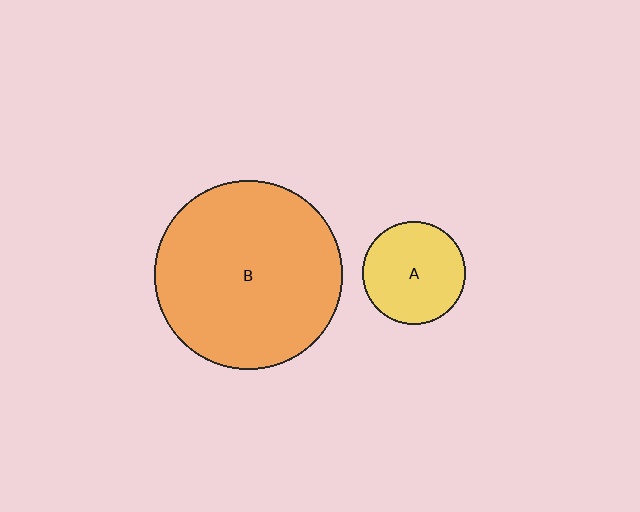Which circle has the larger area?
Circle B (orange).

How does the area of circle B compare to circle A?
Approximately 3.4 times.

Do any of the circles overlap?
No, none of the circles overlap.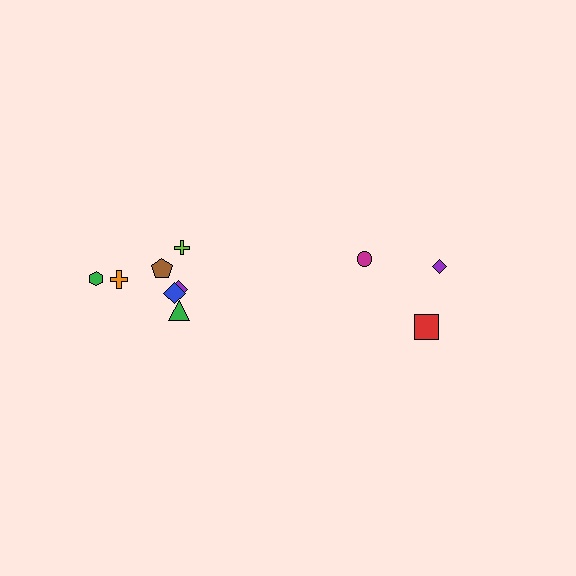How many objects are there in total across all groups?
There are 10 objects.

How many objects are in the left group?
There are 7 objects.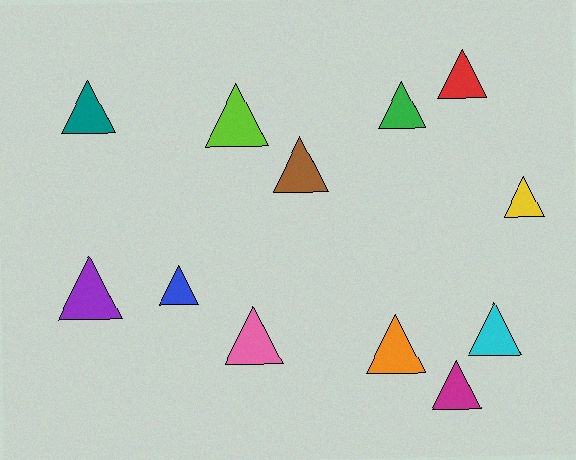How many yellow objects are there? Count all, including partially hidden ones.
There is 1 yellow object.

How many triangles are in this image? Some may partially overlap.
There are 12 triangles.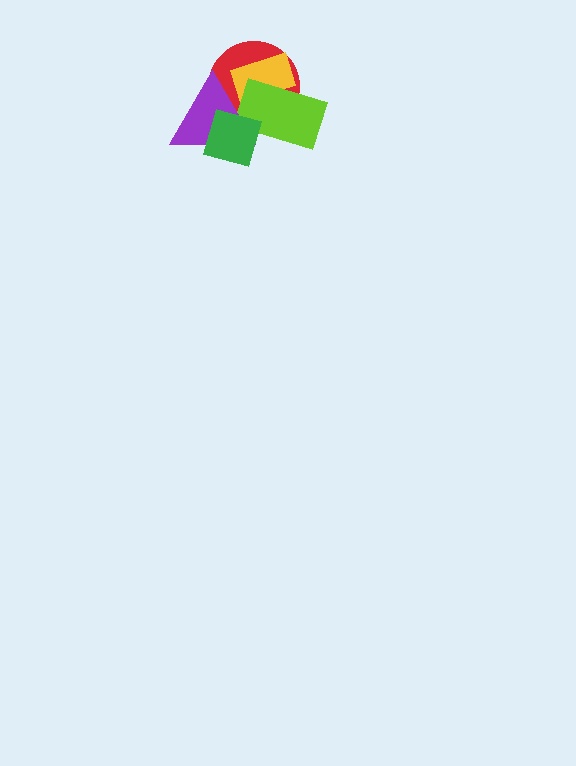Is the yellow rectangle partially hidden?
Yes, it is partially covered by another shape.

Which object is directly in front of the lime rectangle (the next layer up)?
The purple triangle is directly in front of the lime rectangle.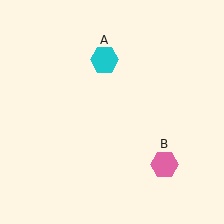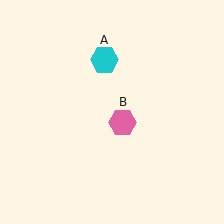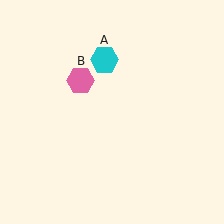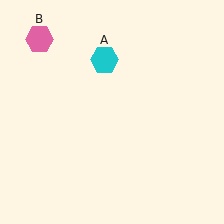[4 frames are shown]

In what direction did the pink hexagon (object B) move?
The pink hexagon (object B) moved up and to the left.